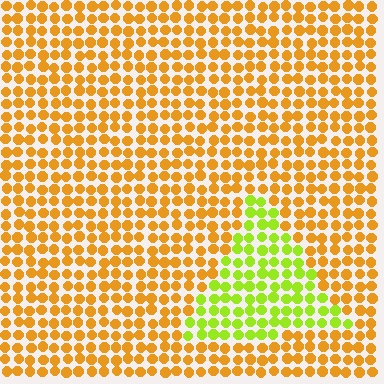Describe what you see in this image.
The image is filled with small orange elements in a uniform arrangement. A triangle-shaped region is visible where the elements are tinted to a slightly different hue, forming a subtle color boundary.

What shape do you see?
I see a triangle.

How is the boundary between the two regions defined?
The boundary is defined purely by a slight shift in hue (about 49 degrees). Spacing, size, and orientation are identical on both sides.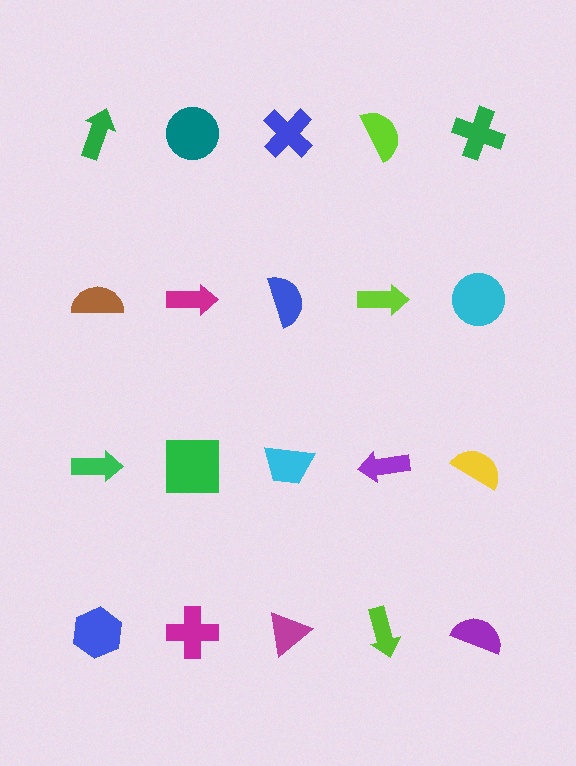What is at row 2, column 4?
A lime arrow.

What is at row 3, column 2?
A green square.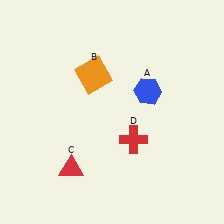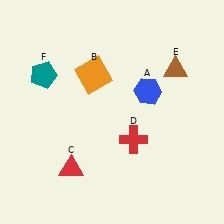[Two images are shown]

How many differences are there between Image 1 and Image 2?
There are 2 differences between the two images.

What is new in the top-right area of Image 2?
A brown triangle (E) was added in the top-right area of Image 2.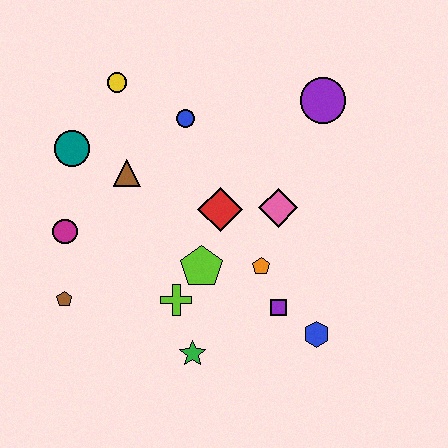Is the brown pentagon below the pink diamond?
Yes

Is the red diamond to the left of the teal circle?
No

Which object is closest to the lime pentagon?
The lime cross is closest to the lime pentagon.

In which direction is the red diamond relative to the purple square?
The red diamond is above the purple square.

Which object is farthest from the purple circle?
The brown pentagon is farthest from the purple circle.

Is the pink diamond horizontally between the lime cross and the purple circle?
Yes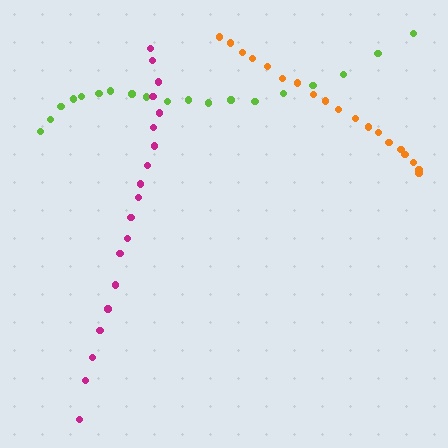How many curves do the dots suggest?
There are 3 distinct paths.